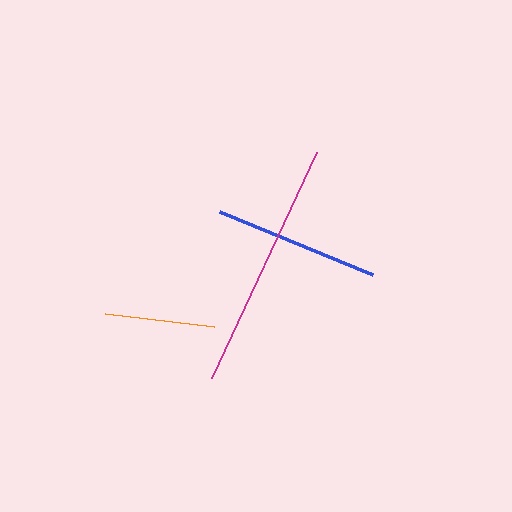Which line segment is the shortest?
The orange line is the shortest at approximately 110 pixels.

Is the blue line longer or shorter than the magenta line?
The magenta line is longer than the blue line.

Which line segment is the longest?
The magenta line is the longest at approximately 249 pixels.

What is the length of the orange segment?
The orange segment is approximately 110 pixels long.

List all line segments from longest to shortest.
From longest to shortest: magenta, blue, orange.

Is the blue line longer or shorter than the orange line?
The blue line is longer than the orange line.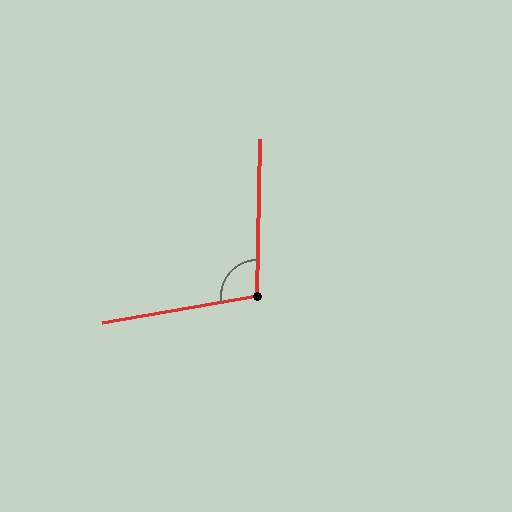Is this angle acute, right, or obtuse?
It is obtuse.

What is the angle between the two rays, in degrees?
Approximately 101 degrees.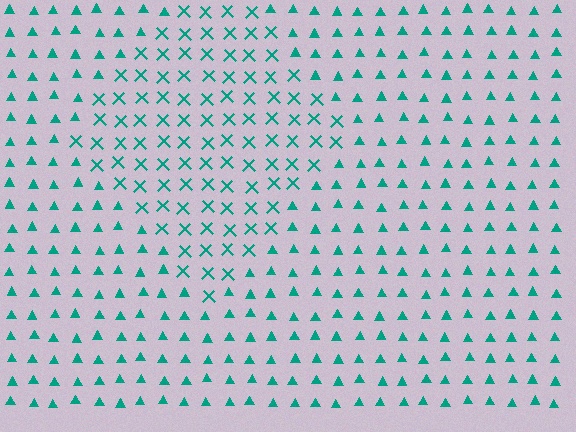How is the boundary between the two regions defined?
The boundary is defined by a change in element shape: X marks inside vs. triangles outside. All elements share the same color and spacing.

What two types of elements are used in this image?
The image uses X marks inside the diamond region and triangles outside it.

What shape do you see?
I see a diamond.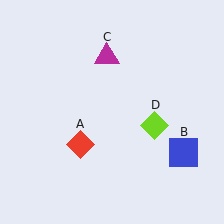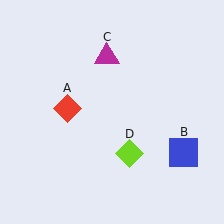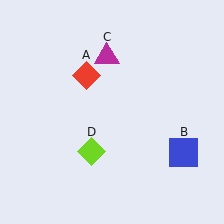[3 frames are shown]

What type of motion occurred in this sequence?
The red diamond (object A), lime diamond (object D) rotated clockwise around the center of the scene.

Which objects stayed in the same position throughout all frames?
Blue square (object B) and magenta triangle (object C) remained stationary.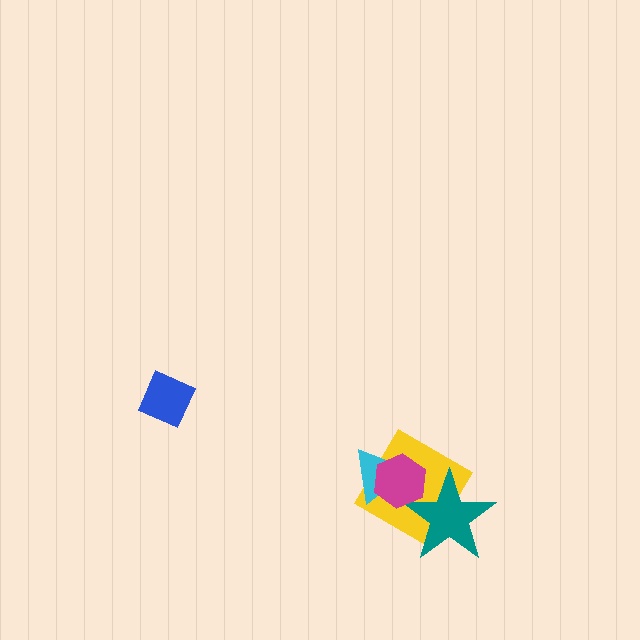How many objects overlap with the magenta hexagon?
3 objects overlap with the magenta hexagon.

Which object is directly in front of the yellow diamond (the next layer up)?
The teal star is directly in front of the yellow diamond.